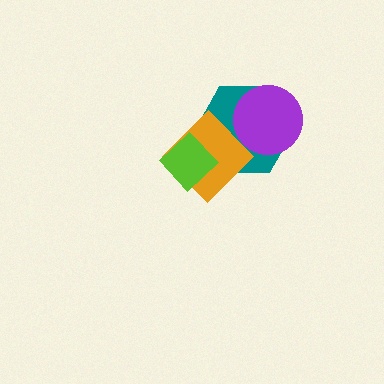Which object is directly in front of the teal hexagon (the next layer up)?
The orange diamond is directly in front of the teal hexagon.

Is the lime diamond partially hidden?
No, no other shape covers it.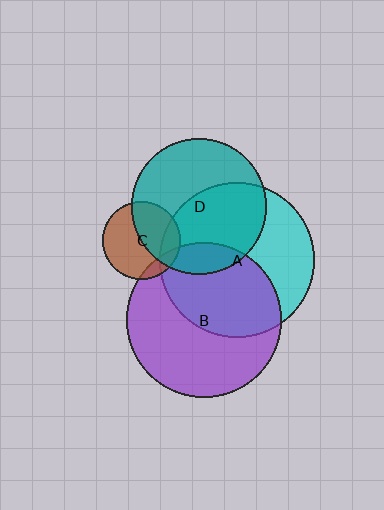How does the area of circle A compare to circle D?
Approximately 1.3 times.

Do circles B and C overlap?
Yes.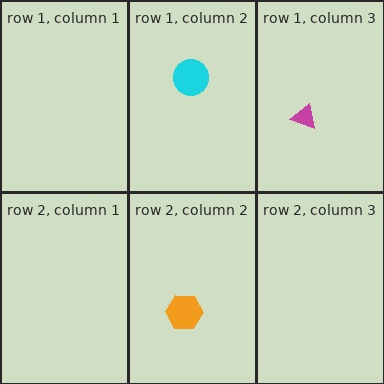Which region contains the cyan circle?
The row 1, column 2 region.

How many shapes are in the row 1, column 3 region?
1.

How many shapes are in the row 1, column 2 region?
1.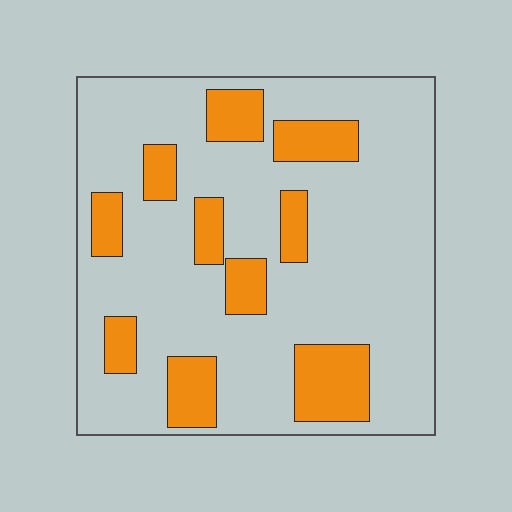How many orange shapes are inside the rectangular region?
10.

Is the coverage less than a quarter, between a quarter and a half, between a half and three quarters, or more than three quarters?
Less than a quarter.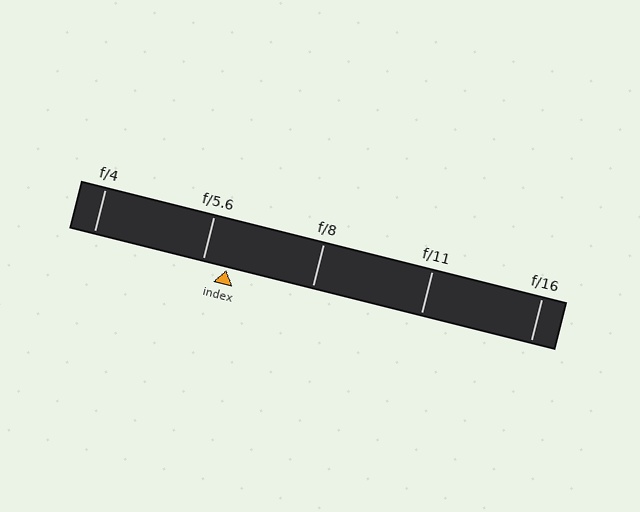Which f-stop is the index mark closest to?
The index mark is closest to f/5.6.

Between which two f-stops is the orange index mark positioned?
The index mark is between f/5.6 and f/8.